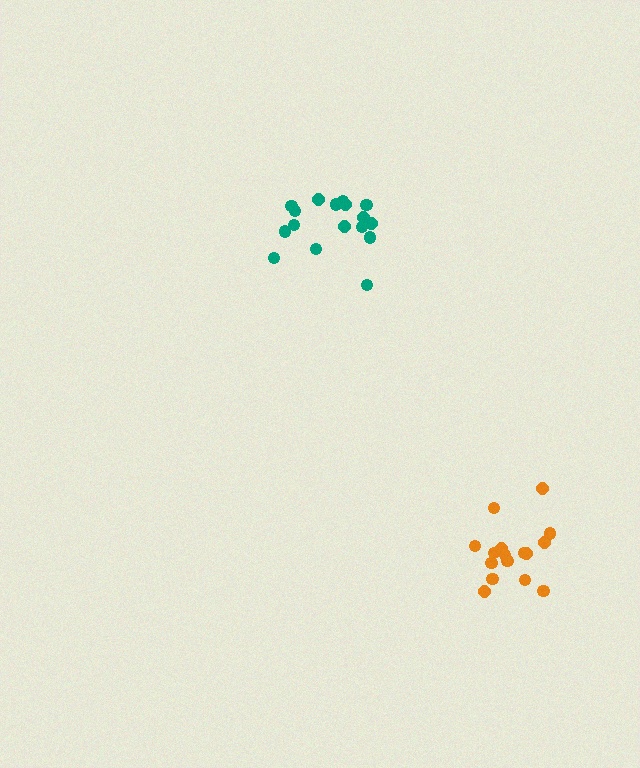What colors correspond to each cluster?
The clusters are colored: orange, teal.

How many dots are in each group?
Group 1: 16 dots, Group 2: 17 dots (33 total).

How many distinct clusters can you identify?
There are 2 distinct clusters.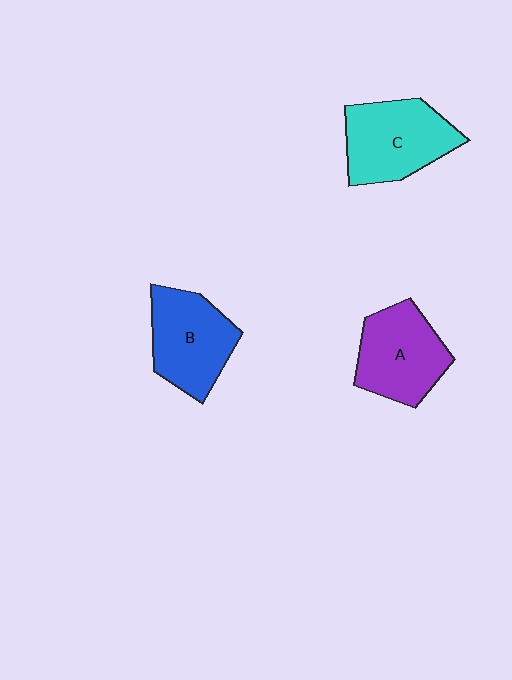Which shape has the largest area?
Shape C (cyan).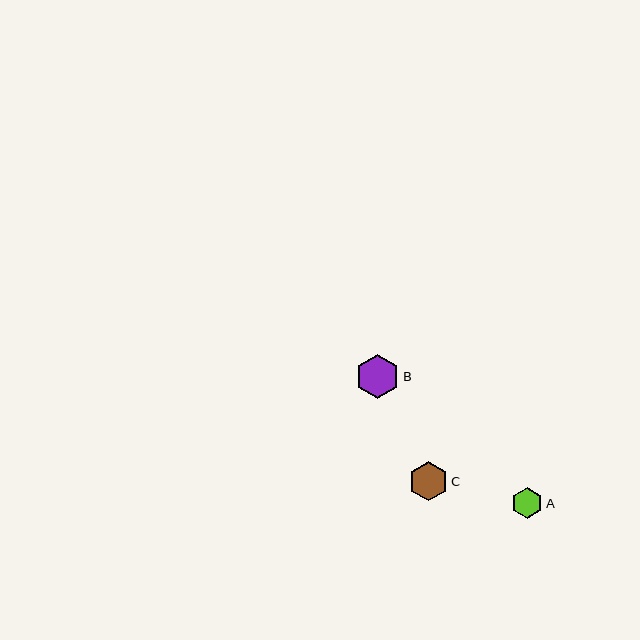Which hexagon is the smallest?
Hexagon A is the smallest with a size of approximately 31 pixels.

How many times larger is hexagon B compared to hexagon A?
Hexagon B is approximately 1.4 times the size of hexagon A.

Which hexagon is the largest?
Hexagon B is the largest with a size of approximately 44 pixels.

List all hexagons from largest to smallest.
From largest to smallest: B, C, A.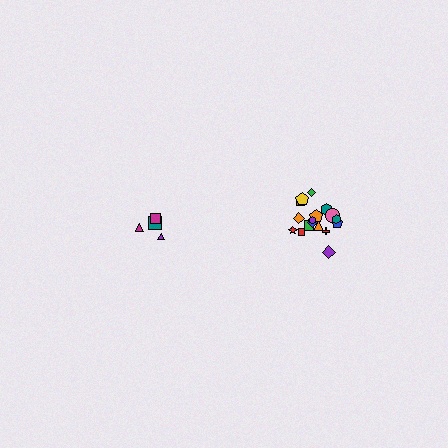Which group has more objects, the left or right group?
The right group.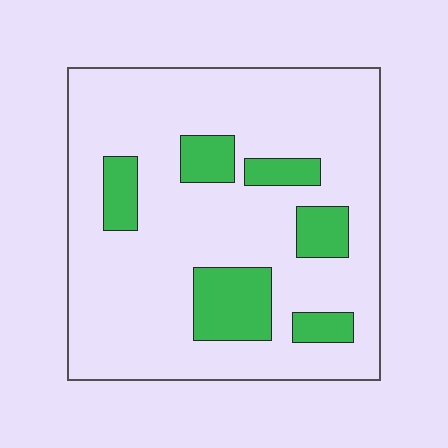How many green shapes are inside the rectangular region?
6.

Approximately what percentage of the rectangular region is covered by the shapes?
Approximately 20%.